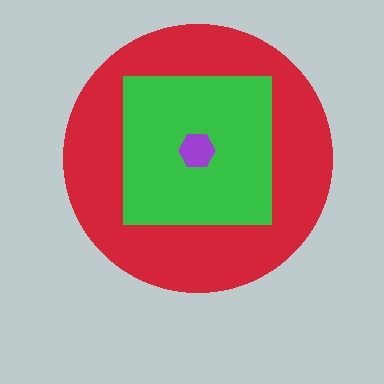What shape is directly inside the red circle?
The green square.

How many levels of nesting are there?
3.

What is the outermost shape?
The red circle.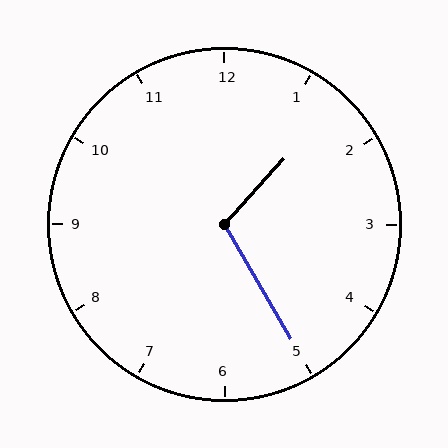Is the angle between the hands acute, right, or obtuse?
It is obtuse.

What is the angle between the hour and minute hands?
Approximately 108 degrees.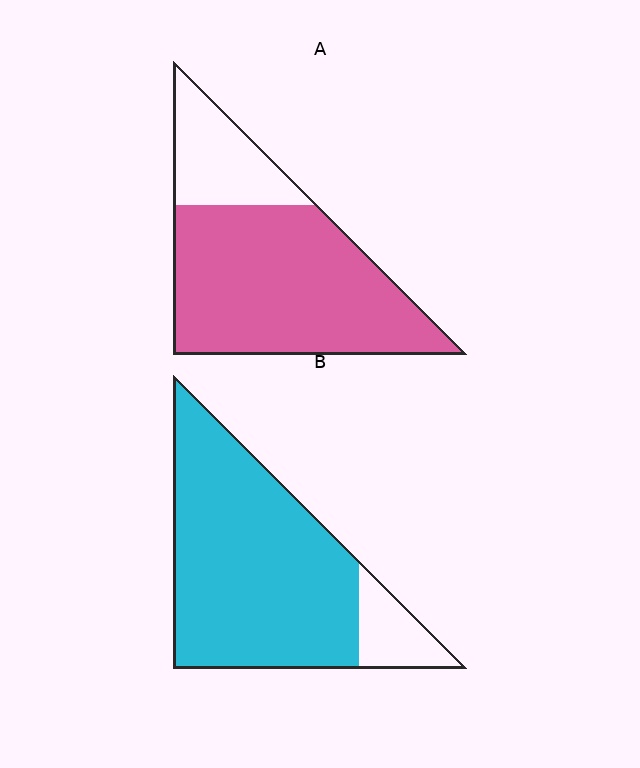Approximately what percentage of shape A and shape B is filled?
A is approximately 75% and B is approximately 85%.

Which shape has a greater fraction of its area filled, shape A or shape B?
Shape B.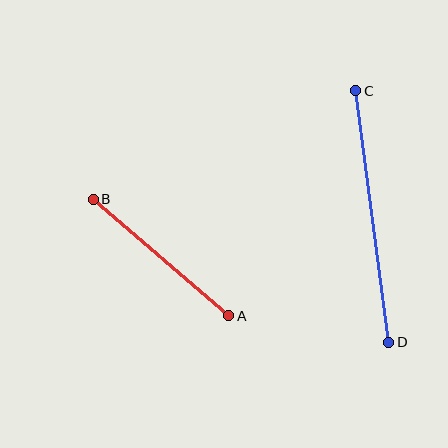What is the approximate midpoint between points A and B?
The midpoint is at approximately (161, 258) pixels.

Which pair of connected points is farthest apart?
Points C and D are farthest apart.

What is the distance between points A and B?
The distance is approximately 179 pixels.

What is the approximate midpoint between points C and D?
The midpoint is at approximately (372, 217) pixels.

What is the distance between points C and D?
The distance is approximately 254 pixels.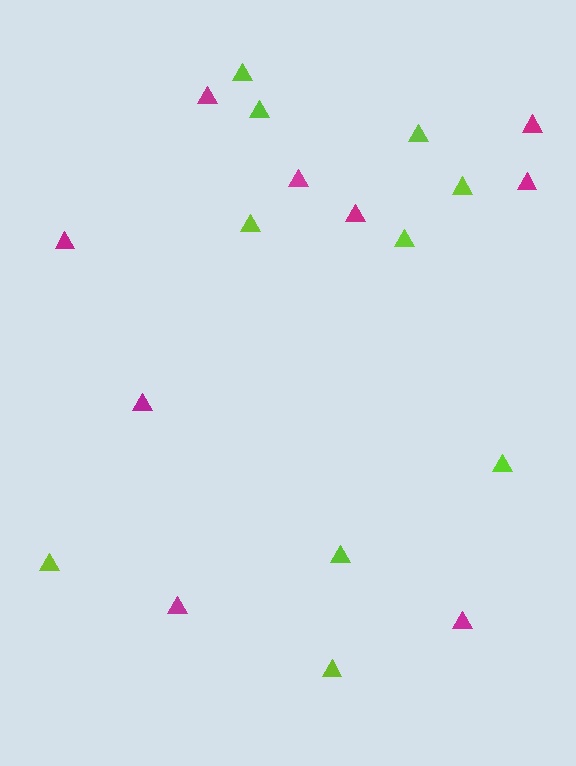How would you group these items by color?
There are 2 groups: one group of lime triangles (10) and one group of magenta triangles (9).